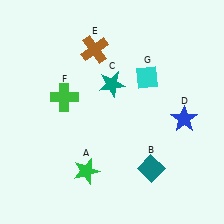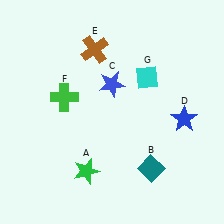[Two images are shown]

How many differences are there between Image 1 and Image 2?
There is 1 difference between the two images.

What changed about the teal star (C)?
In Image 1, C is teal. In Image 2, it changed to blue.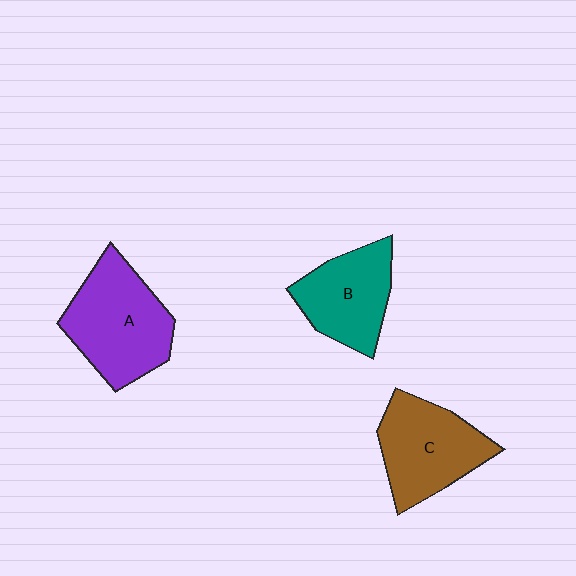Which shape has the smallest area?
Shape B (teal).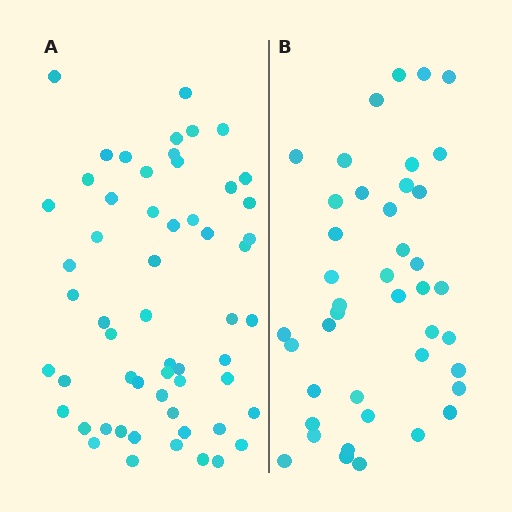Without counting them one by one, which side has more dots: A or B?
Region A (the left region) has more dots.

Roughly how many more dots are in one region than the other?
Region A has approximately 15 more dots than region B.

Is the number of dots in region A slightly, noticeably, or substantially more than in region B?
Region A has noticeably more, but not dramatically so. The ratio is roughly 1.4 to 1.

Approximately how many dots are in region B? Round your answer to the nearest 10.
About 40 dots. (The exact count is 42, which rounds to 40.)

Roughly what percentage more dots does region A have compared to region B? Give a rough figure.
About 35% more.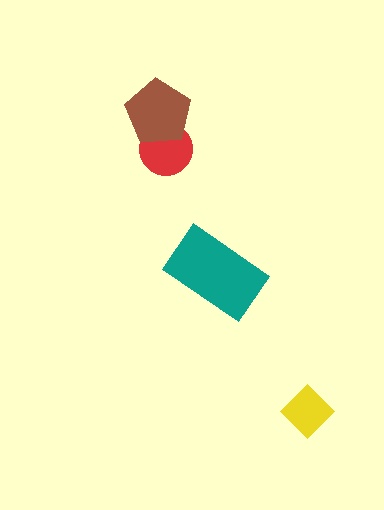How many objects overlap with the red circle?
1 object overlaps with the red circle.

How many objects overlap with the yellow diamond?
0 objects overlap with the yellow diamond.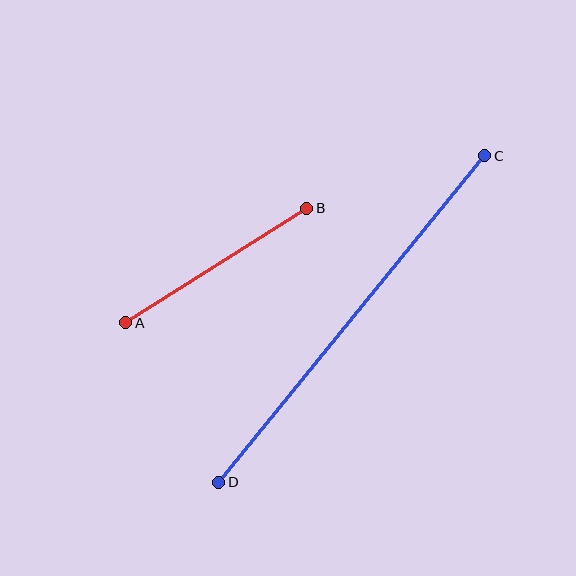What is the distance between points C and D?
The distance is approximately 421 pixels.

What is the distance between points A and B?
The distance is approximately 214 pixels.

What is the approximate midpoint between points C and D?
The midpoint is at approximately (352, 319) pixels.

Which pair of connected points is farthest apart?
Points C and D are farthest apart.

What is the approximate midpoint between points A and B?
The midpoint is at approximately (216, 266) pixels.